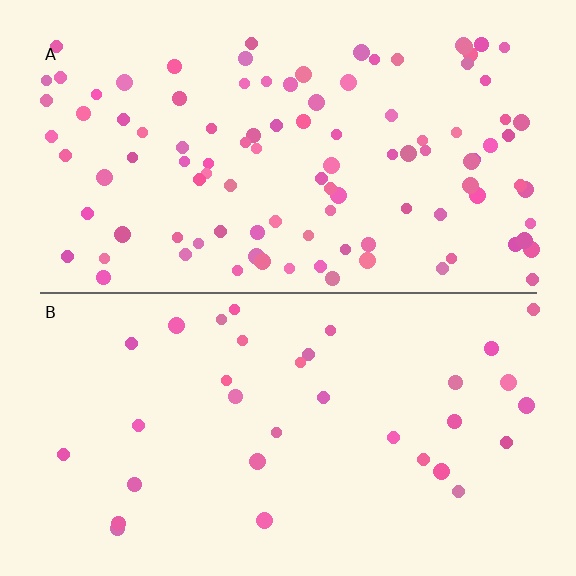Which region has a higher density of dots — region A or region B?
A (the top).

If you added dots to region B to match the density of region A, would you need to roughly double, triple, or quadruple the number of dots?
Approximately triple.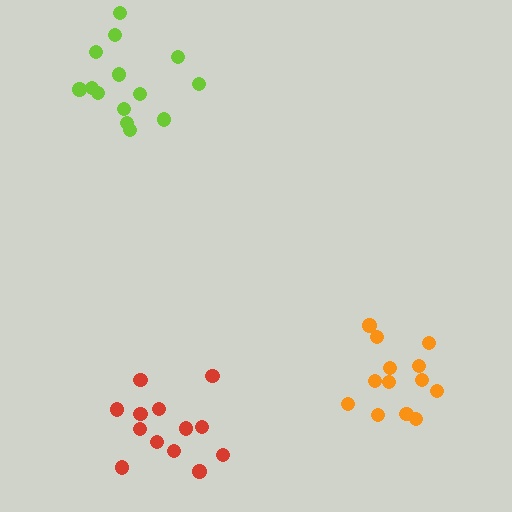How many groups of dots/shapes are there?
There are 3 groups.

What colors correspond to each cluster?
The clusters are colored: orange, lime, red.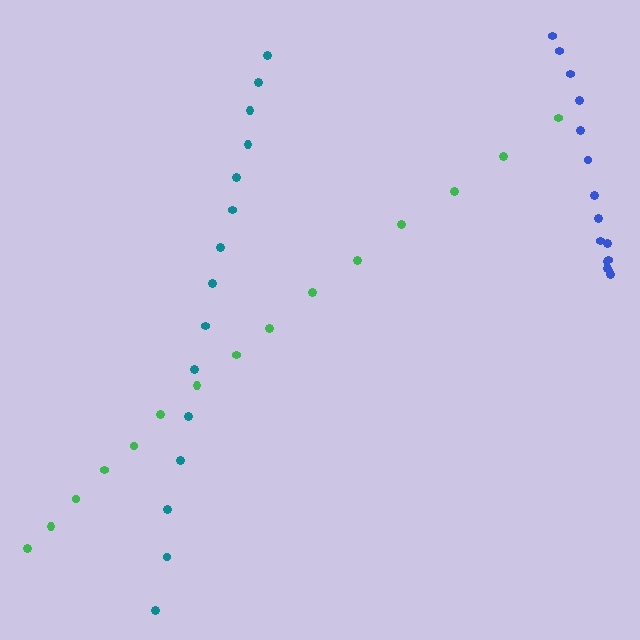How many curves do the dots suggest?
There are 3 distinct paths.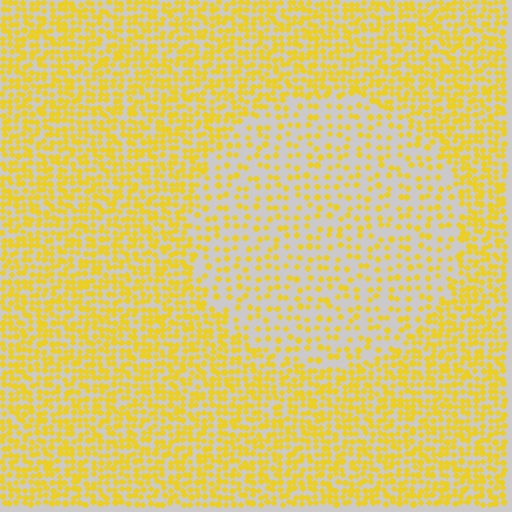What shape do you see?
I see a circle.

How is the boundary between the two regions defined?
The boundary is defined by a change in element density (approximately 2.1x ratio). All elements are the same color, size, and shape.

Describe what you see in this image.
The image contains small yellow elements arranged at two different densities. A circle-shaped region is visible where the elements are less densely packed than the surrounding area.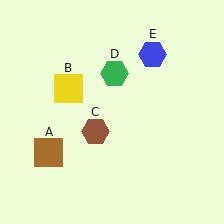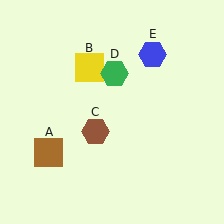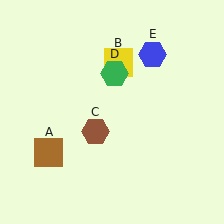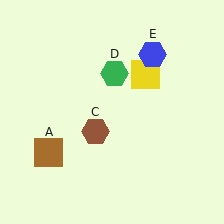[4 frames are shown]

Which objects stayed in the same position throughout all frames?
Brown square (object A) and brown hexagon (object C) and green hexagon (object D) and blue hexagon (object E) remained stationary.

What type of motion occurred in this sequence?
The yellow square (object B) rotated clockwise around the center of the scene.